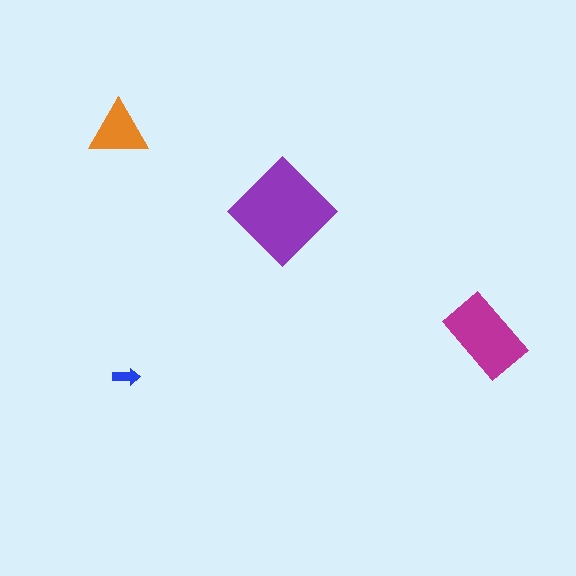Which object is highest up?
The orange triangle is topmost.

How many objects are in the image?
There are 4 objects in the image.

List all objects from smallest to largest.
The blue arrow, the orange triangle, the magenta rectangle, the purple diamond.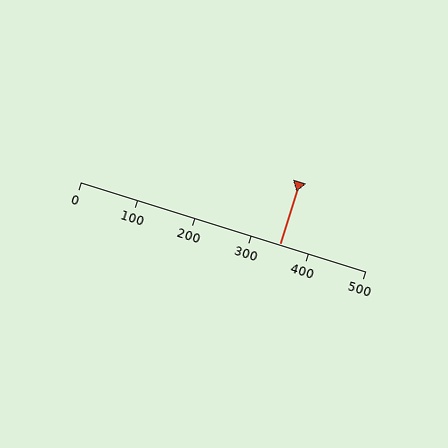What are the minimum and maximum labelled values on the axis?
The axis runs from 0 to 500.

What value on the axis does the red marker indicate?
The marker indicates approximately 350.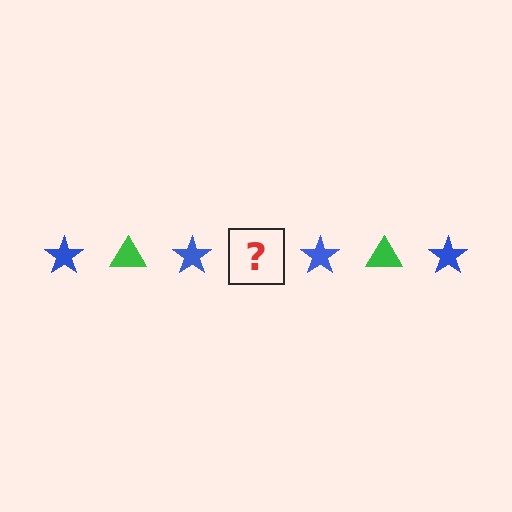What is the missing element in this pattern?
The missing element is a green triangle.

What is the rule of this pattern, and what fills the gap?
The rule is that the pattern alternates between blue star and green triangle. The gap should be filled with a green triangle.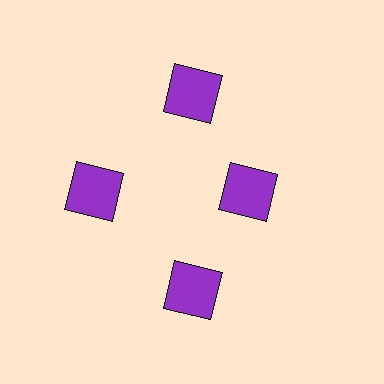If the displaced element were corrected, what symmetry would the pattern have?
It would have 4-fold rotational symmetry — the pattern would map onto itself every 90 degrees.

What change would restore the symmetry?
The symmetry would be restored by moving it outward, back onto the ring so that all 4 squares sit at equal angles and equal distance from the center.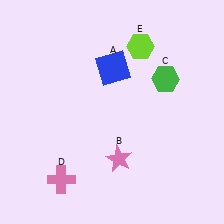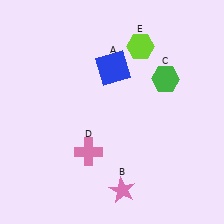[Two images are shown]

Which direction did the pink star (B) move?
The pink star (B) moved down.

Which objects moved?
The objects that moved are: the pink star (B), the pink cross (D).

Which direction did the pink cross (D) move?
The pink cross (D) moved up.